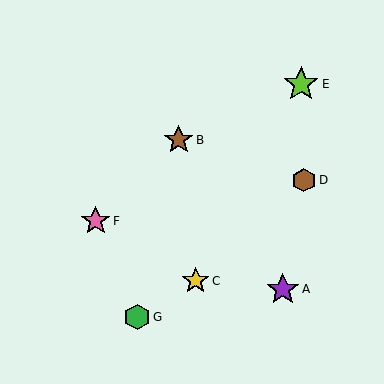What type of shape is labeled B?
Shape B is a brown star.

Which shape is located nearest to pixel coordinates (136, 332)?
The green hexagon (labeled G) at (137, 317) is nearest to that location.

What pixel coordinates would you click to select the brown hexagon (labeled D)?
Click at (304, 180) to select the brown hexagon D.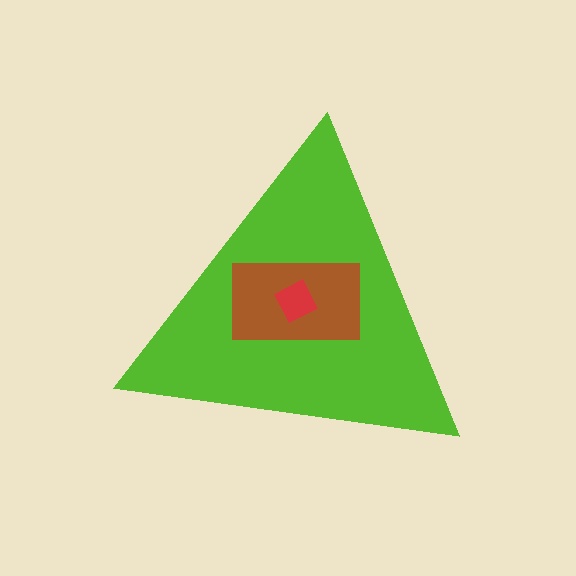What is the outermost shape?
The lime triangle.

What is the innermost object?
The red square.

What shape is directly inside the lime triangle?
The brown rectangle.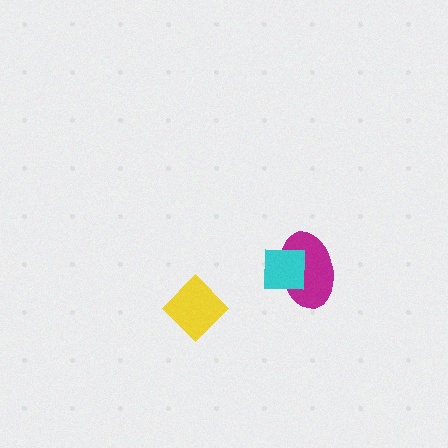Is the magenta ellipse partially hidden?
Yes, it is partially covered by another shape.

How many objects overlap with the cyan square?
1 object overlaps with the cyan square.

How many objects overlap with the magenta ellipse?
1 object overlaps with the magenta ellipse.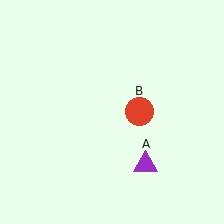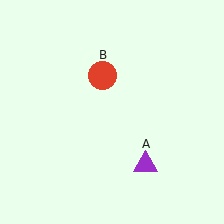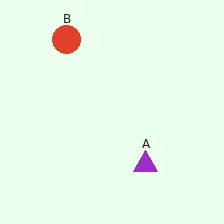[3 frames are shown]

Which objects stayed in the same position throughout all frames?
Purple triangle (object A) remained stationary.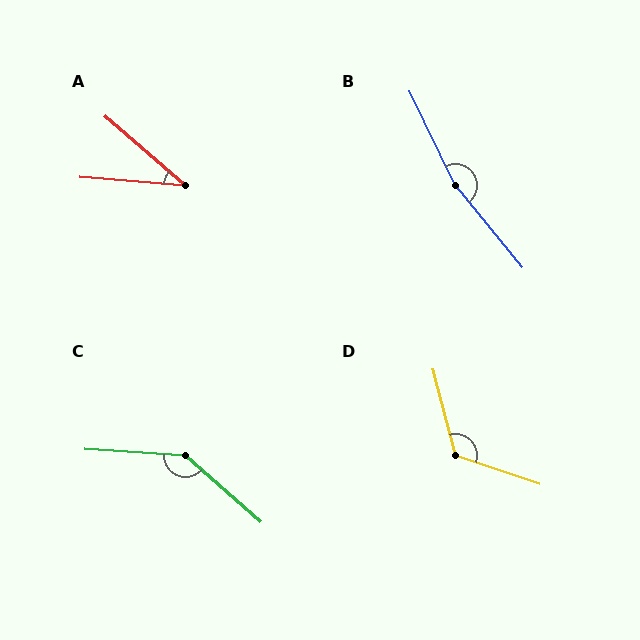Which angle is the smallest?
A, at approximately 37 degrees.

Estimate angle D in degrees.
Approximately 123 degrees.